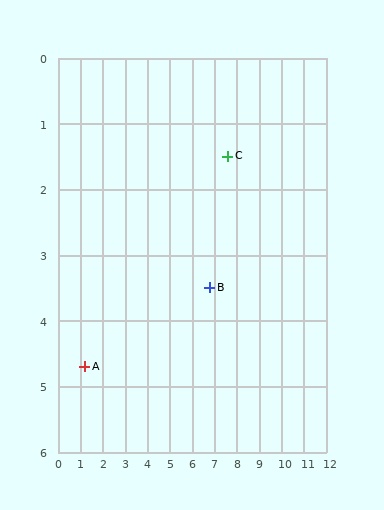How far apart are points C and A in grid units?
Points C and A are about 7.2 grid units apart.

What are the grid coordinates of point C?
Point C is at approximately (7.6, 1.5).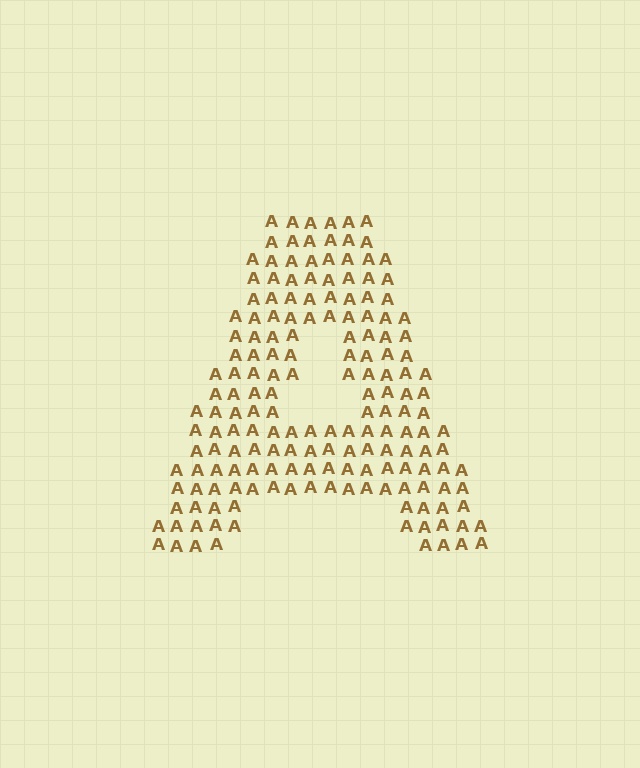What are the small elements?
The small elements are letter A's.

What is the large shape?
The large shape is the letter A.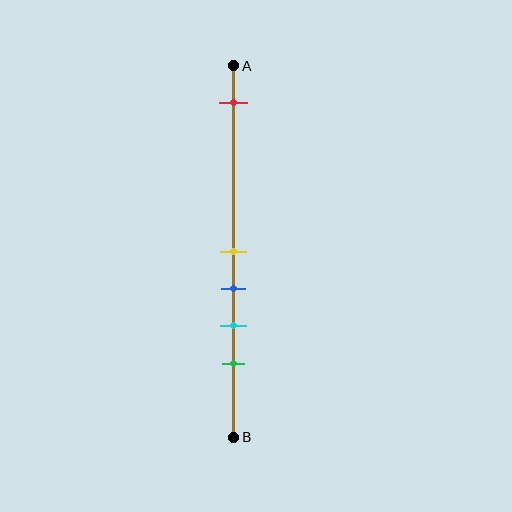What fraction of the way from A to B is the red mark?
The red mark is approximately 10% (0.1) of the way from A to B.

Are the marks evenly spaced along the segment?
No, the marks are not evenly spaced.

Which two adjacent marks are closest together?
The yellow and blue marks are the closest adjacent pair.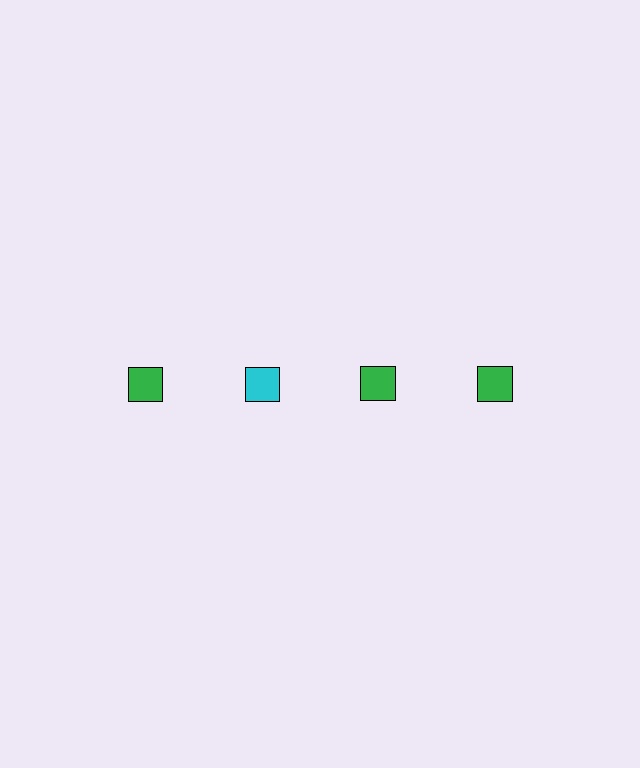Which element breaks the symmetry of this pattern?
The cyan square in the top row, second from left column breaks the symmetry. All other shapes are green squares.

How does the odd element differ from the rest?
It has a different color: cyan instead of green.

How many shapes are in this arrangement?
There are 4 shapes arranged in a grid pattern.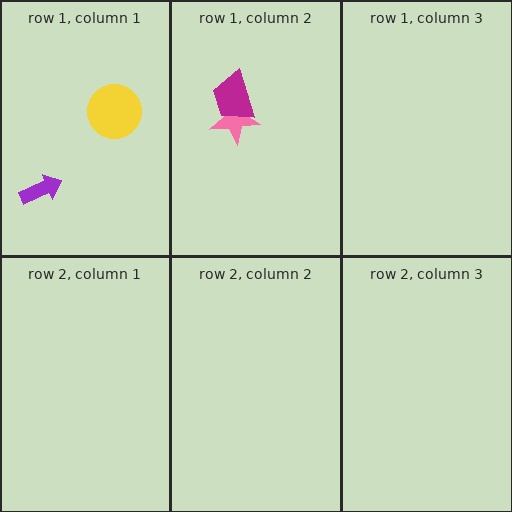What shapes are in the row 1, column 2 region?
The pink star, the magenta trapezoid.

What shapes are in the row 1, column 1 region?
The yellow circle, the purple arrow.